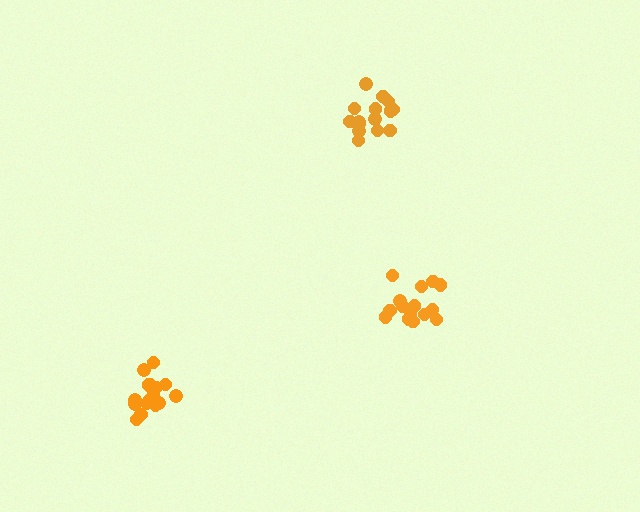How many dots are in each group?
Group 1: 17 dots, Group 2: 15 dots, Group 3: 15 dots (47 total).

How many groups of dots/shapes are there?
There are 3 groups.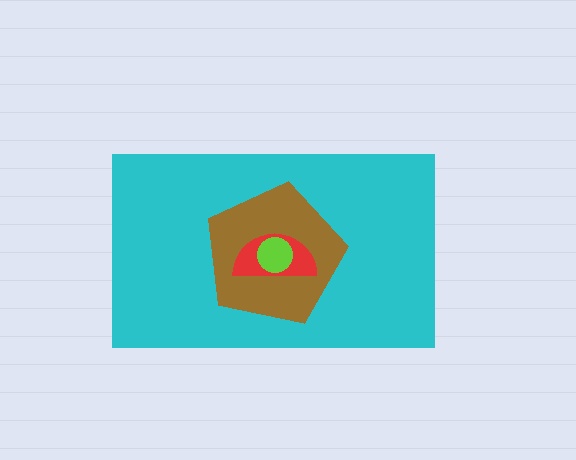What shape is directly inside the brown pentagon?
The red semicircle.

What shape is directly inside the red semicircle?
The lime circle.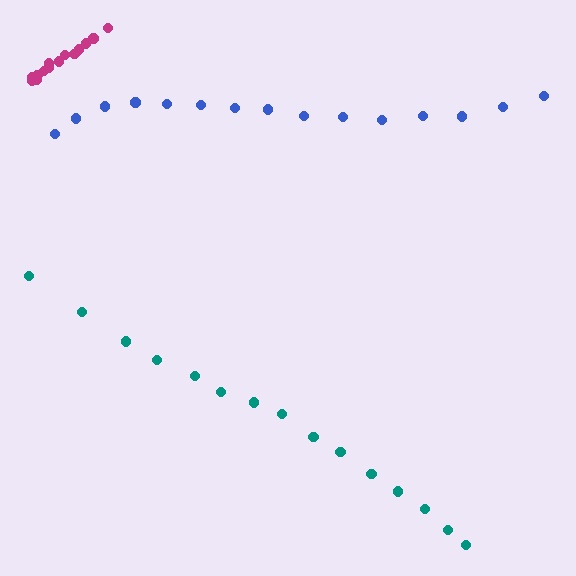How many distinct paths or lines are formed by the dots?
There are 3 distinct paths.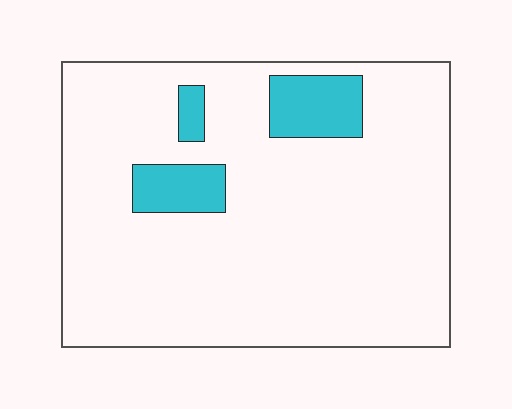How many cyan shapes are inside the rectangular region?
3.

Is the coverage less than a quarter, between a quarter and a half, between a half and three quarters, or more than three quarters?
Less than a quarter.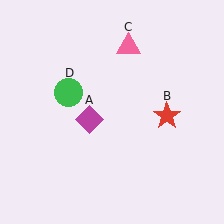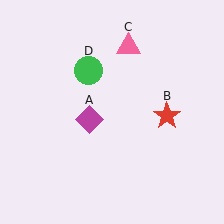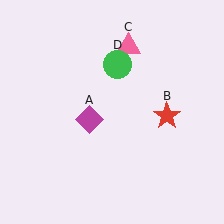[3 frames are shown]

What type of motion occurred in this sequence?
The green circle (object D) rotated clockwise around the center of the scene.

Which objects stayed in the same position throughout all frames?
Magenta diamond (object A) and red star (object B) and pink triangle (object C) remained stationary.